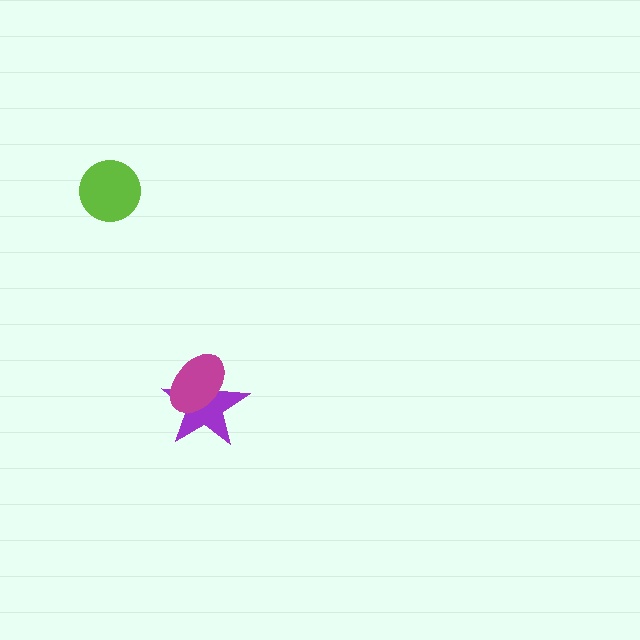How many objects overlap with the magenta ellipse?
1 object overlaps with the magenta ellipse.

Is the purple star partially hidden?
Yes, it is partially covered by another shape.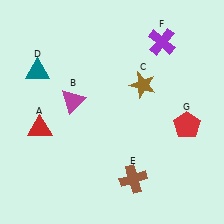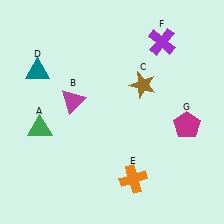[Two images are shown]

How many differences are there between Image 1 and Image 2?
There are 3 differences between the two images.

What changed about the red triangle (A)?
In Image 1, A is red. In Image 2, it changed to green.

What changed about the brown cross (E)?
In Image 1, E is brown. In Image 2, it changed to orange.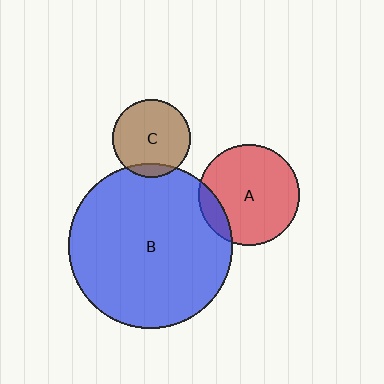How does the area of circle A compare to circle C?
Approximately 1.6 times.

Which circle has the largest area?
Circle B (blue).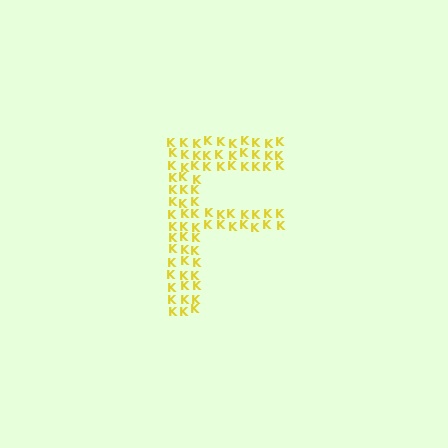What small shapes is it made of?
It is made of small letter K's.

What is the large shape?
The large shape is the letter F.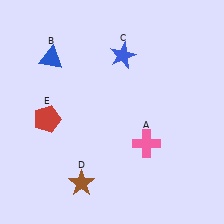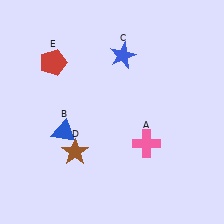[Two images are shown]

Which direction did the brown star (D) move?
The brown star (D) moved up.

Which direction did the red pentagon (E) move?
The red pentagon (E) moved up.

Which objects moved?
The objects that moved are: the blue triangle (B), the brown star (D), the red pentagon (E).